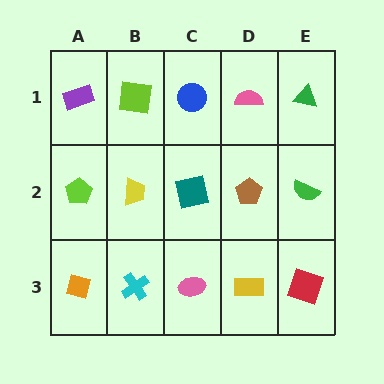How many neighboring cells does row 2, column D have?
4.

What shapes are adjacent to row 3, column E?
A green semicircle (row 2, column E), a yellow rectangle (row 3, column D).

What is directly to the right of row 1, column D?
A green triangle.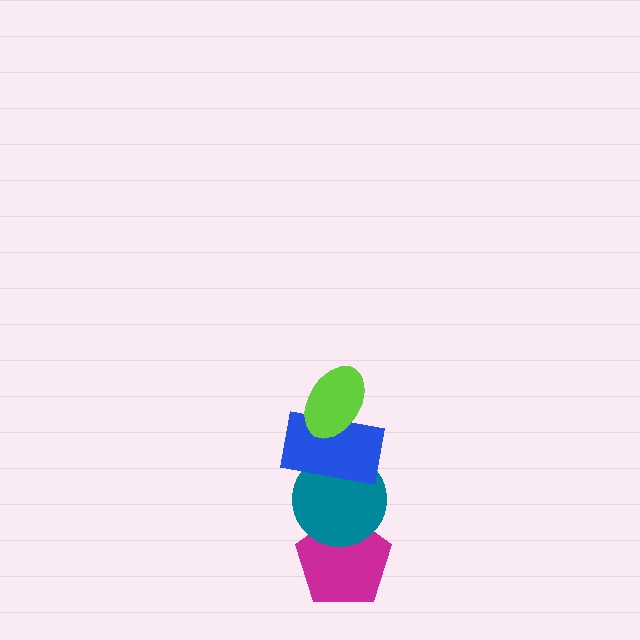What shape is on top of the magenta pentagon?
The teal circle is on top of the magenta pentagon.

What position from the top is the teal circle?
The teal circle is 3rd from the top.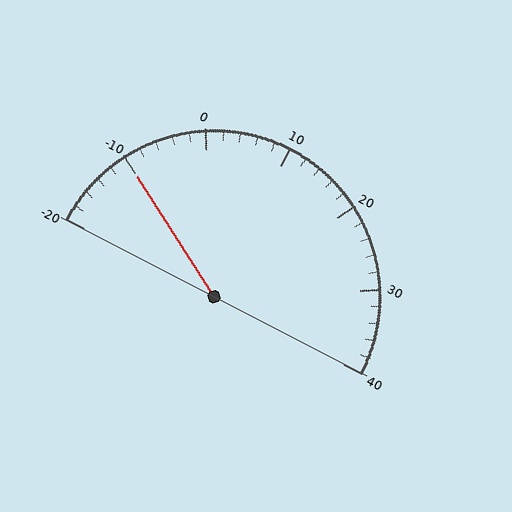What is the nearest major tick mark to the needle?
The nearest major tick mark is -10.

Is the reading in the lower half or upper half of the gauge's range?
The reading is in the lower half of the range (-20 to 40).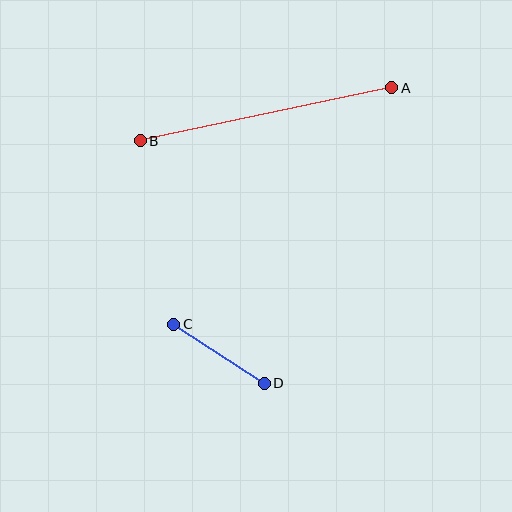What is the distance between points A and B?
The distance is approximately 257 pixels.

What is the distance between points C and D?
The distance is approximately 108 pixels.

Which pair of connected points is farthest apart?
Points A and B are farthest apart.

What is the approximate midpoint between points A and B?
The midpoint is at approximately (266, 114) pixels.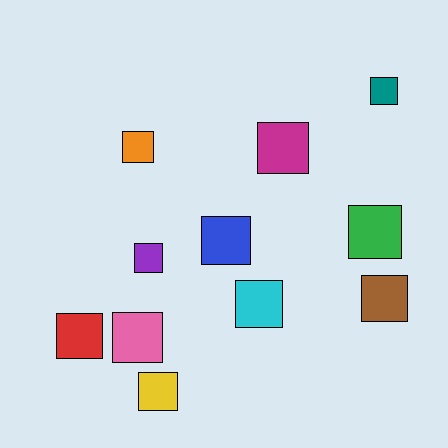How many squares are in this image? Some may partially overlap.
There are 11 squares.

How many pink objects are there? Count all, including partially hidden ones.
There is 1 pink object.